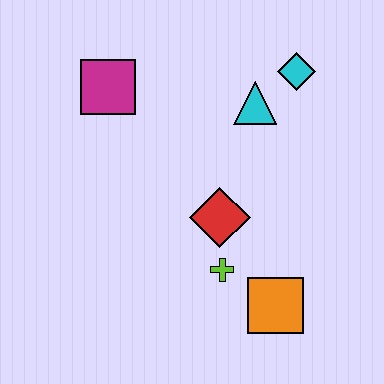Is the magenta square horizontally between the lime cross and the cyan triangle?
No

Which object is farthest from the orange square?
The magenta square is farthest from the orange square.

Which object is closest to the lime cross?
The red diamond is closest to the lime cross.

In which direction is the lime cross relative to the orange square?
The lime cross is to the left of the orange square.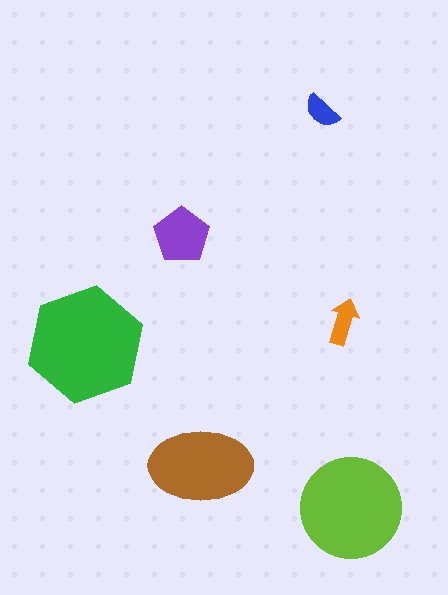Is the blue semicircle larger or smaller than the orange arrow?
Smaller.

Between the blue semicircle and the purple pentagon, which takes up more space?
The purple pentagon.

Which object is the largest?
The green hexagon.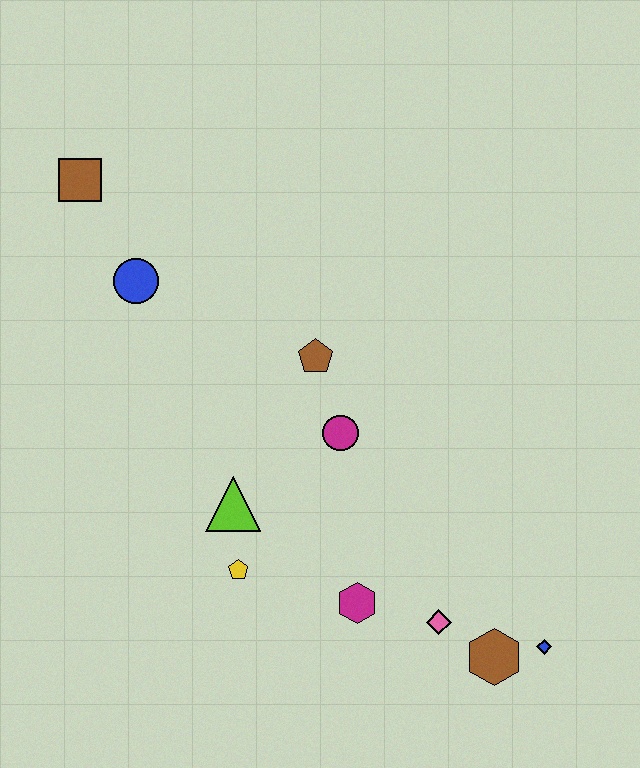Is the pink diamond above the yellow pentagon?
No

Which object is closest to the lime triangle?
The yellow pentagon is closest to the lime triangle.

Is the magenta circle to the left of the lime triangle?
No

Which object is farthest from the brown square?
The blue diamond is farthest from the brown square.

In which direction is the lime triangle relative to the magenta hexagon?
The lime triangle is to the left of the magenta hexagon.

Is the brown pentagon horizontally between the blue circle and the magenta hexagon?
Yes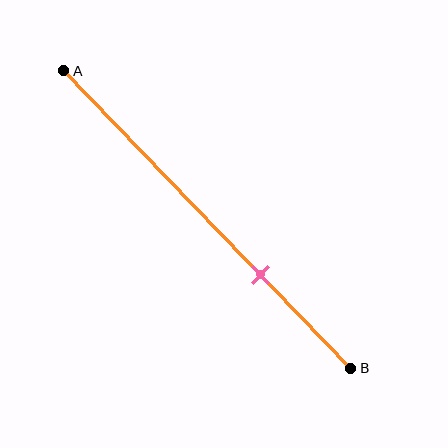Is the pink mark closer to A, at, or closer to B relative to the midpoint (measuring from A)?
The pink mark is closer to point B than the midpoint of segment AB.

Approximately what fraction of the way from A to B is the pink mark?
The pink mark is approximately 70% of the way from A to B.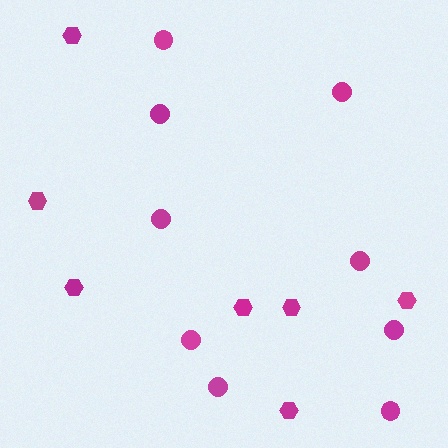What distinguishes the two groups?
There are 2 groups: one group of hexagons (7) and one group of circles (9).